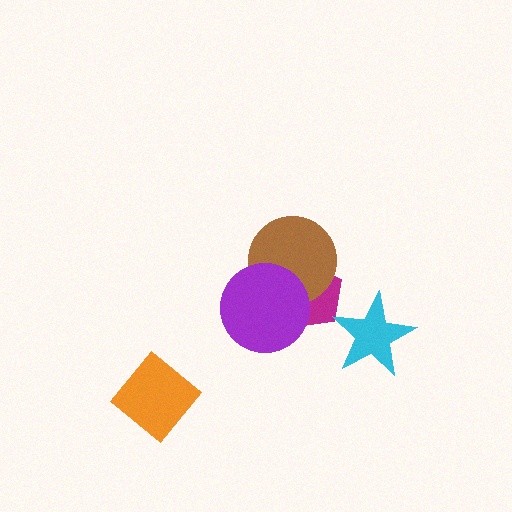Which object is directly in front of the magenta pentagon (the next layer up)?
The brown circle is directly in front of the magenta pentagon.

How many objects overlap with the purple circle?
2 objects overlap with the purple circle.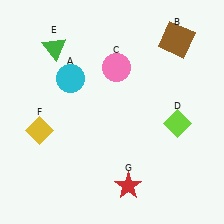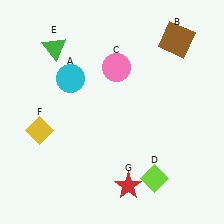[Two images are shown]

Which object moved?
The lime diamond (D) moved down.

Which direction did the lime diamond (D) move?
The lime diamond (D) moved down.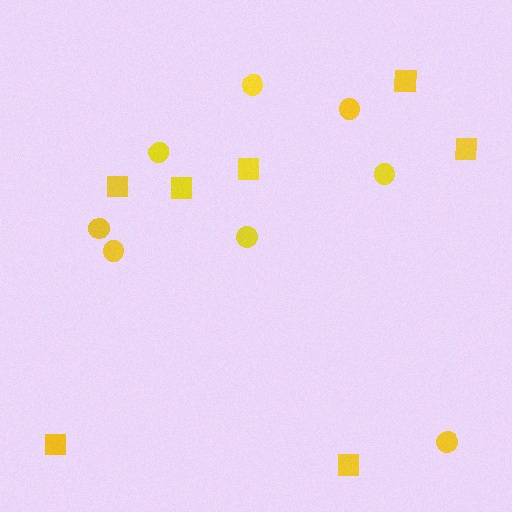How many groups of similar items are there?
There are 2 groups: one group of squares (7) and one group of circles (8).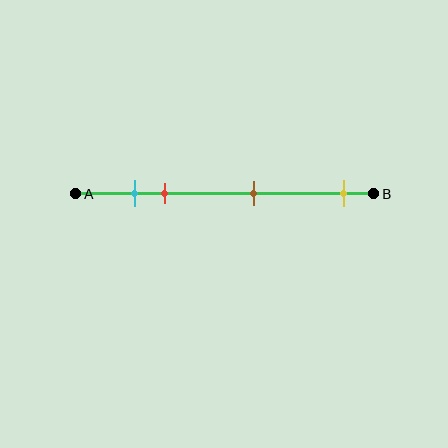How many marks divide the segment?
There are 4 marks dividing the segment.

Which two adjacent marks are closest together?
The cyan and red marks are the closest adjacent pair.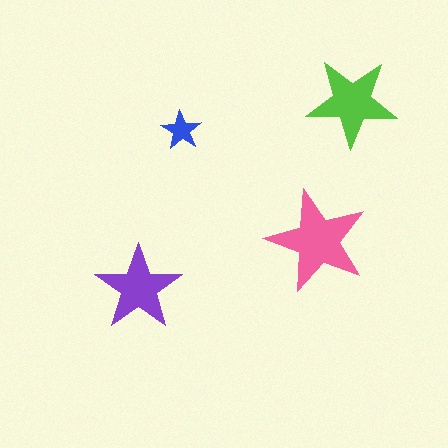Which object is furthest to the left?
The purple star is leftmost.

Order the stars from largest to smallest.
the pink one, the lime one, the purple one, the blue one.